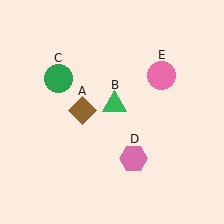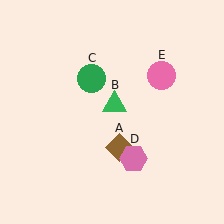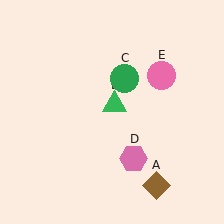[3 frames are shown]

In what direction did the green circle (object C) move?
The green circle (object C) moved right.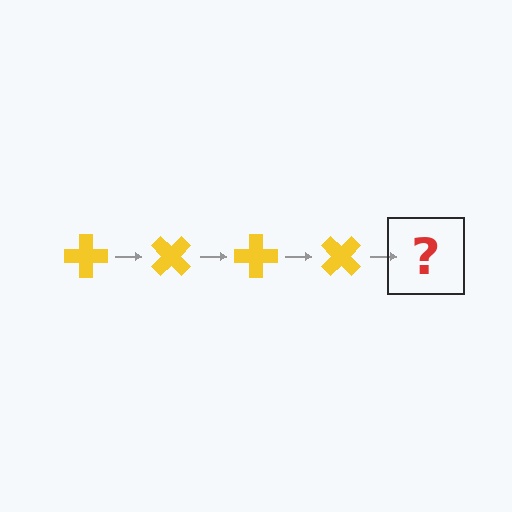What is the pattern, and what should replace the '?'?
The pattern is that the cross rotates 45 degrees each step. The '?' should be a yellow cross rotated 180 degrees.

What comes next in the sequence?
The next element should be a yellow cross rotated 180 degrees.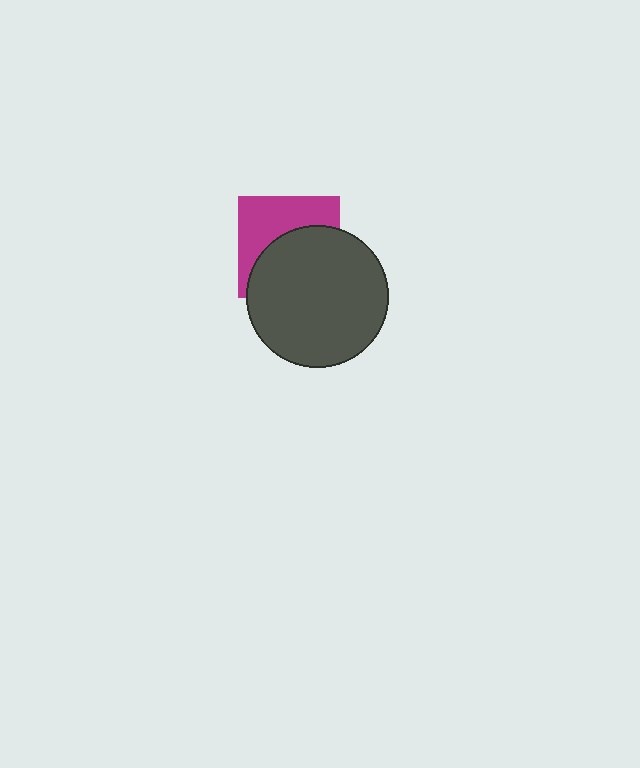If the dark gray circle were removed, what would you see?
You would see the complete magenta square.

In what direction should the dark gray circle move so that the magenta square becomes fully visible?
The dark gray circle should move down. That is the shortest direction to clear the overlap and leave the magenta square fully visible.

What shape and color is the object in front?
The object in front is a dark gray circle.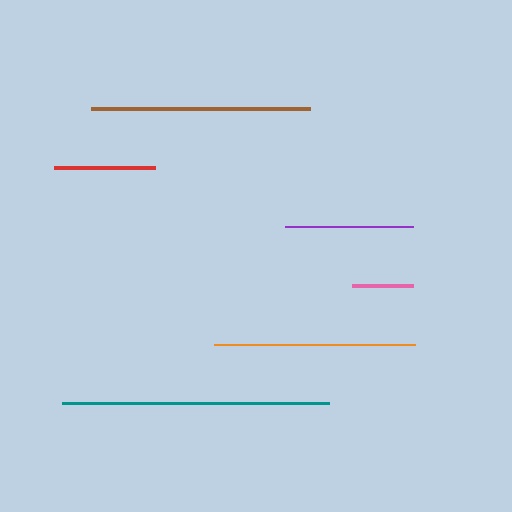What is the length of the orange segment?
The orange segment is approximately 201 pixels long.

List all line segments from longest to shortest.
From longest to shortest: teal, brown, orange, purple, red, pink.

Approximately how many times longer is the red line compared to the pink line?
The red line is approximately 1.7 times the length of the pink line.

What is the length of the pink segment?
The pink segment is approximately 61 pixels long.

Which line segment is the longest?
The teal line is the longest at approximately 267 pixels.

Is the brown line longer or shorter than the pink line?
The brown line is longer than the pink line.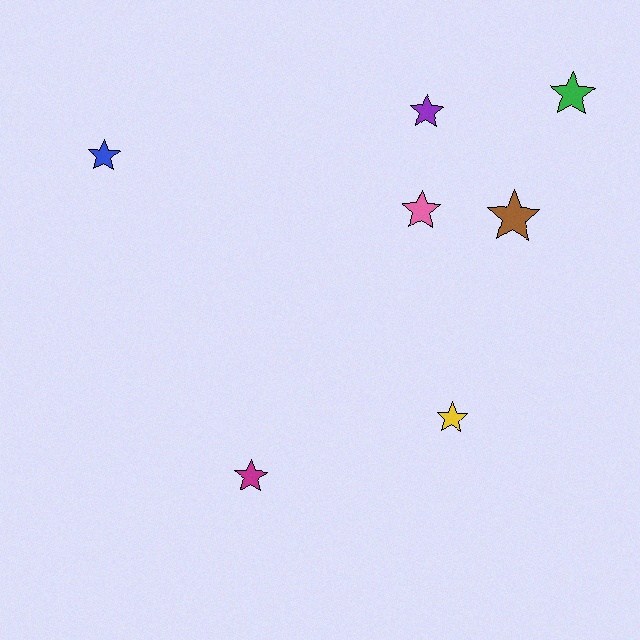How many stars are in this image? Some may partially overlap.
There are 7 stars.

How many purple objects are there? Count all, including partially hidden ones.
There is 1 purple object.